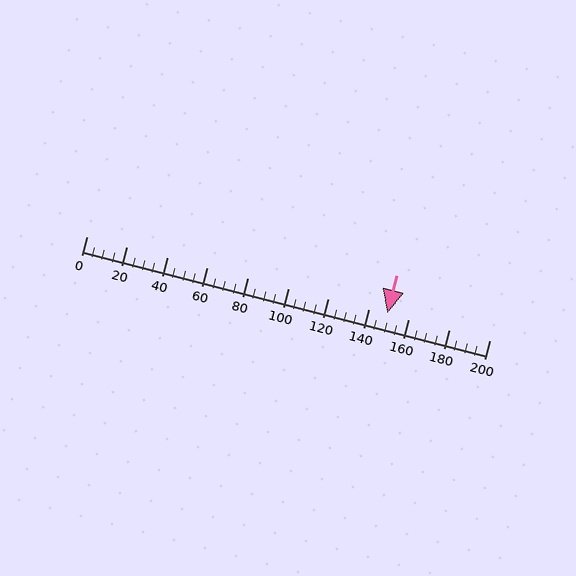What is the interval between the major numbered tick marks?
The major tick marks are spaced 20 units apart.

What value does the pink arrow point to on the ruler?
The pink arrow points to approximately 149.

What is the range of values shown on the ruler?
The ruler shows values from 0 to 200.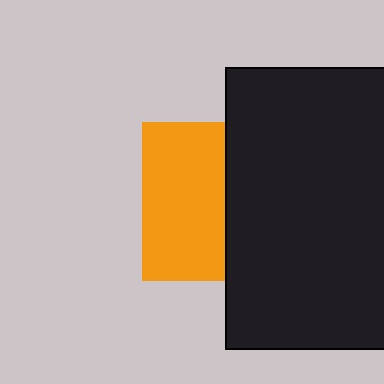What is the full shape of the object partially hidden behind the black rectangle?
The partially hidden object is an orange square.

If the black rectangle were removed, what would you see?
You would see the complete orange square.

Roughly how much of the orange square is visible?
About half of it is visible (roughly 53%).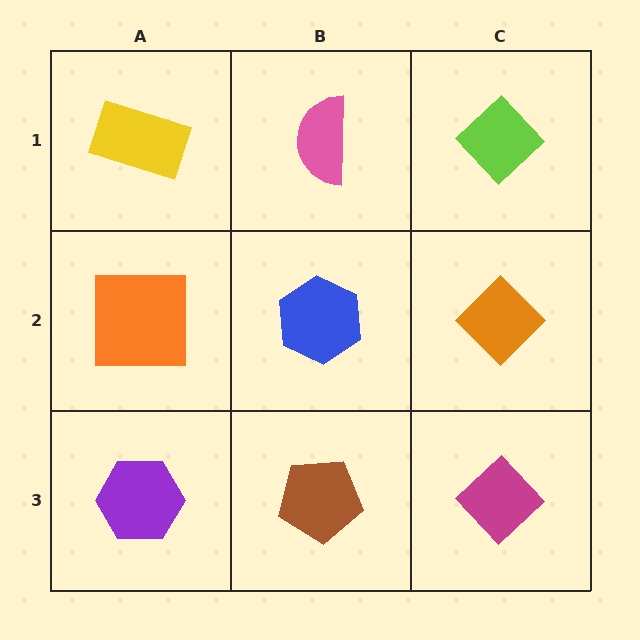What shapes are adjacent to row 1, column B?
A blue hexagon (row 2, column B), a yellow rectangle (row 1, column A), a lime diamond (row 1, column C).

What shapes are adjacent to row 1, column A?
An orange square (row 2, column A), a pink semicircle (row 1, column B).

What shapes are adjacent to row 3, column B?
A blue hexagon (row 2, column B), a purple hexagon (row 3, column A), a magenta diamond (row 3, column C).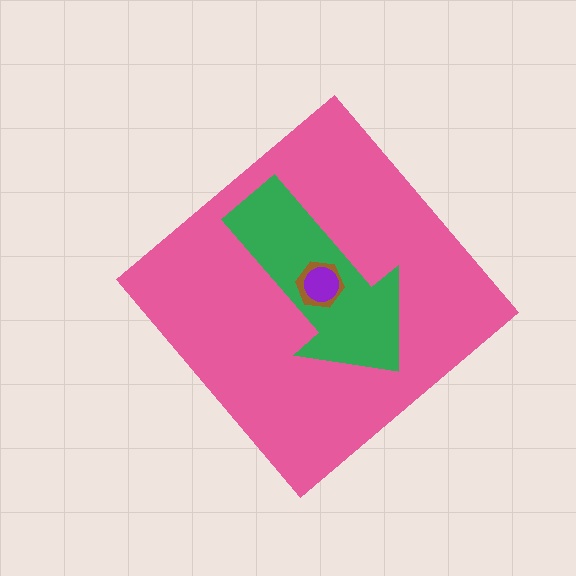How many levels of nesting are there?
4.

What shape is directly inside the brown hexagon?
The purple circle.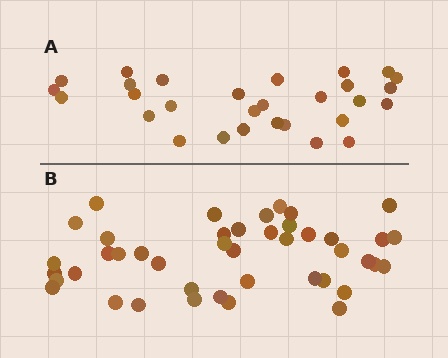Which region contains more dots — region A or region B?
Region B (the bottom region) has more dots.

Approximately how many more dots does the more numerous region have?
Region B has approximately 15 more dots than region A.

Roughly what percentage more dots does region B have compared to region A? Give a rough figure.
About 50% more.